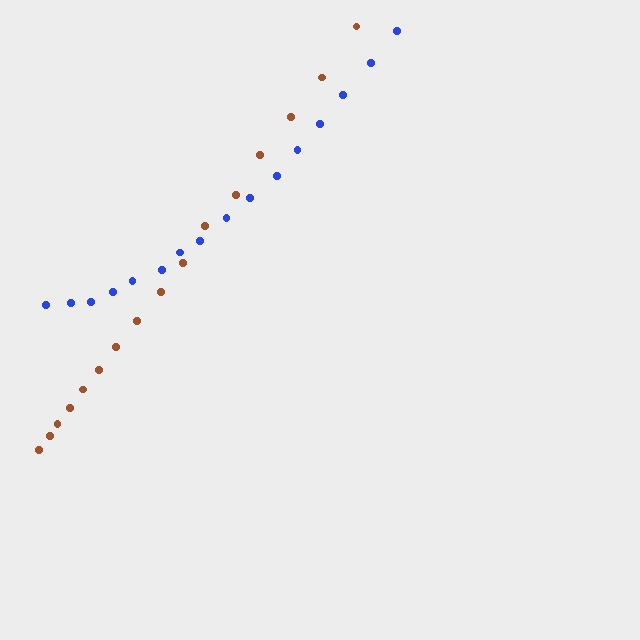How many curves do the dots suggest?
There are 2 distinct paths.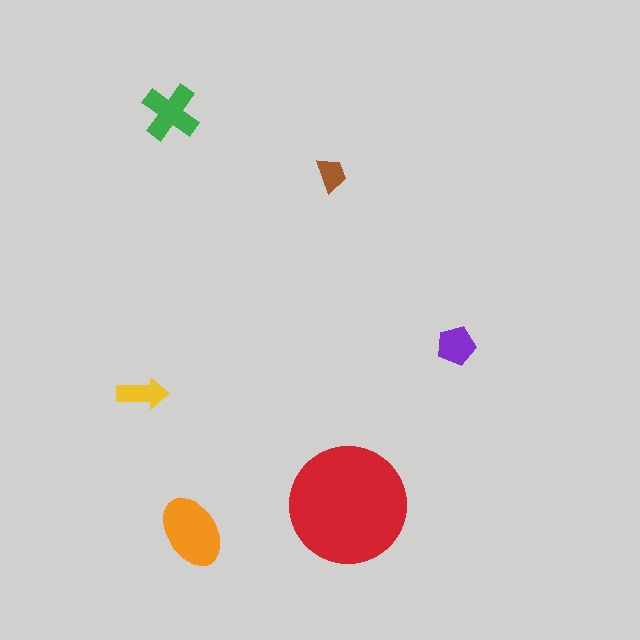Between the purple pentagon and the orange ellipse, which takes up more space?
The orange ellipse.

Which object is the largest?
The red circle.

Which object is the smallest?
The brown trapezoid.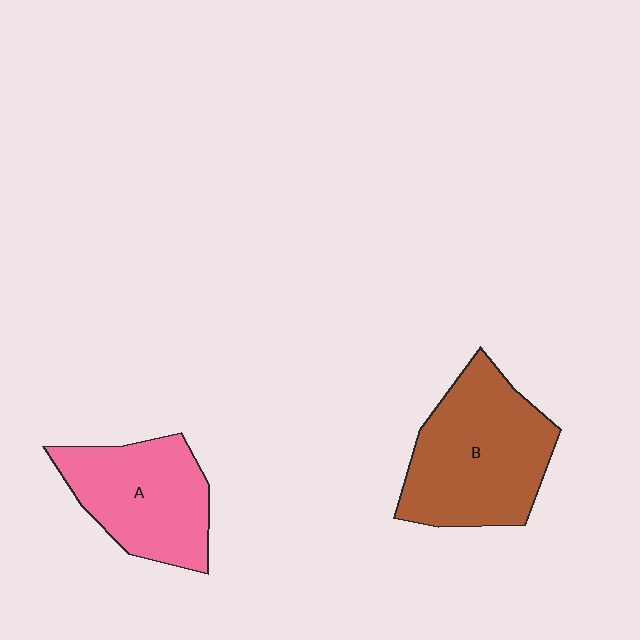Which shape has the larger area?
Shape B (brown).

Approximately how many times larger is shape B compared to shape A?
Approximately 1.3 times.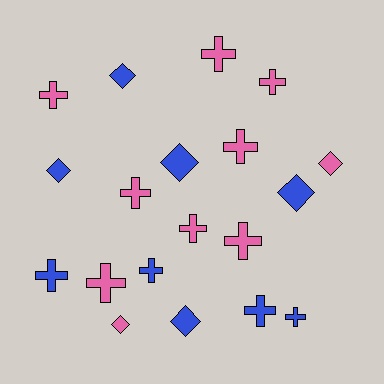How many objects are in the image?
There are 19 objects.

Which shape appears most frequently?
Cross, with 12 objects.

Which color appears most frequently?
Pink, with 10 objects.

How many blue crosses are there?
There are 4 blue crosses.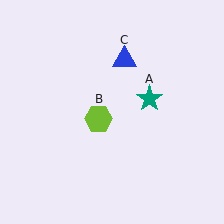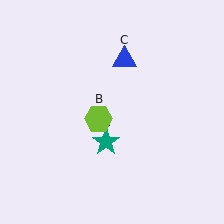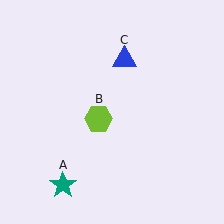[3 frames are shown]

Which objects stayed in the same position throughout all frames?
Lime hexagon (object B) and blue triangle (object C) remained stationary.